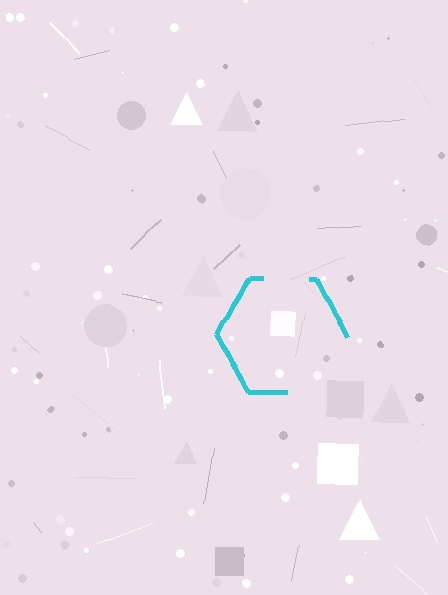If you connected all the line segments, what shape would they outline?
They would outline a hexagon.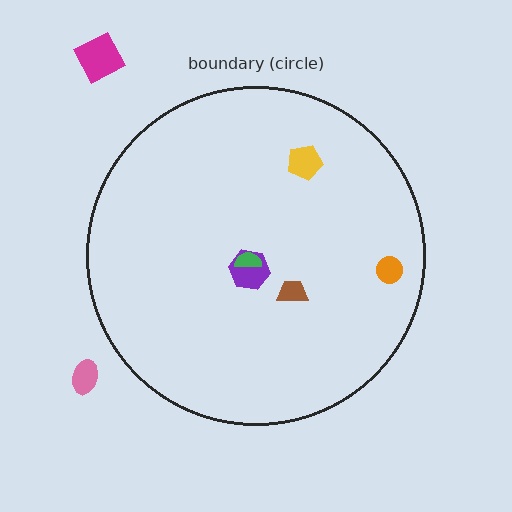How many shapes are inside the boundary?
5 inside, 2 outside.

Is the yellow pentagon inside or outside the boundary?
Inside.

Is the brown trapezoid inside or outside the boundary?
Inside.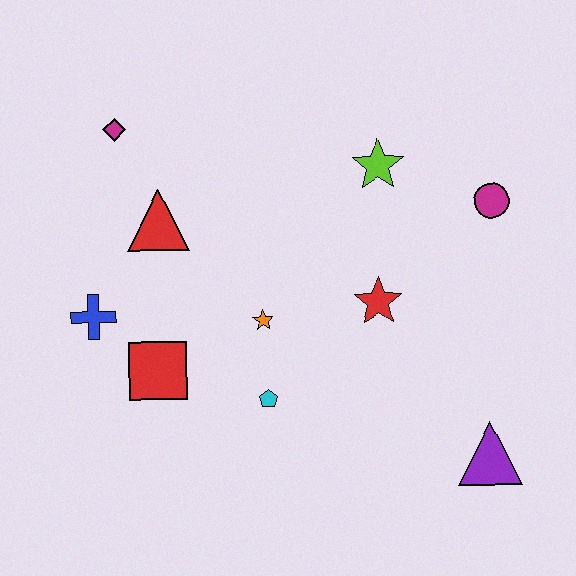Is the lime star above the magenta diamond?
No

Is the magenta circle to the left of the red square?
No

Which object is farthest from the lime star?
The blue cross is farthest from the lime star.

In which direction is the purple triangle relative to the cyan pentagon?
The purple triangle is to the right of the cyan pentagon.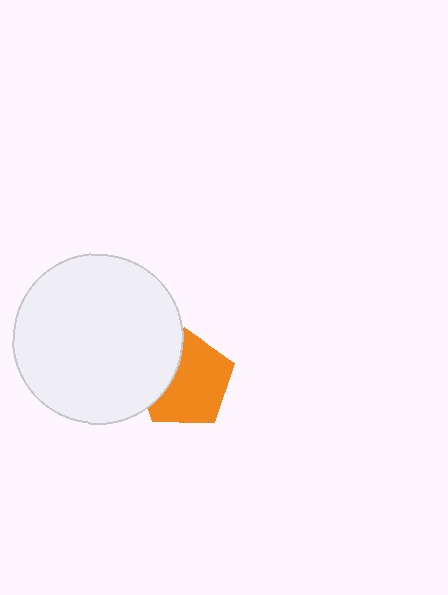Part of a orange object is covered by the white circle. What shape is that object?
It is a pentagon.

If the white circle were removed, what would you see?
You would see the complete orange pentagon.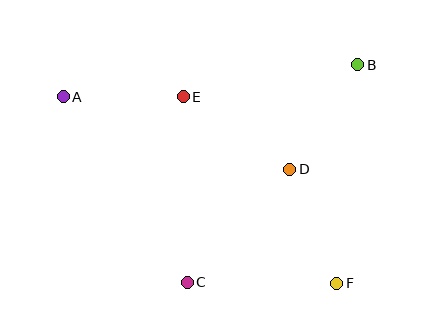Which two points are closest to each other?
Points A and E are closest to each other.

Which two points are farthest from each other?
Points A and F are farthest from each other.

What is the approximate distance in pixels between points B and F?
The distance between B and F is approximately 219 pixels.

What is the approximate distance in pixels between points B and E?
The distance between B and E is approximately 177 pixels.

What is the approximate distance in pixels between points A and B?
The distance between A and B is approximately 296 pixels.